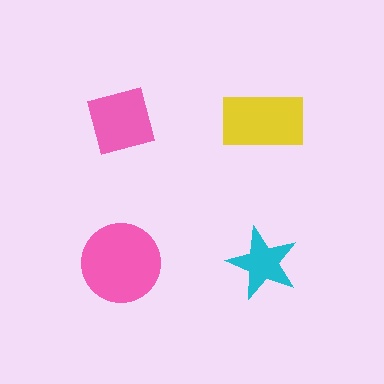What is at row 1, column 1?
A pink diamond.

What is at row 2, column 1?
A pink circle.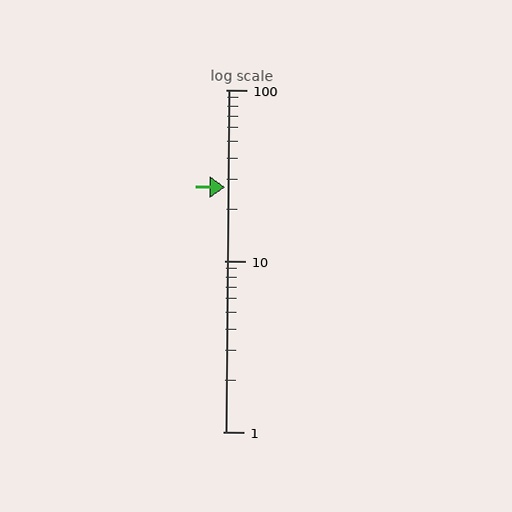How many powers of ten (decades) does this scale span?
The scale spans 2 decades, from 1 to 100.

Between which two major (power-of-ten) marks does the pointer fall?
The pointer is between 10 and 100.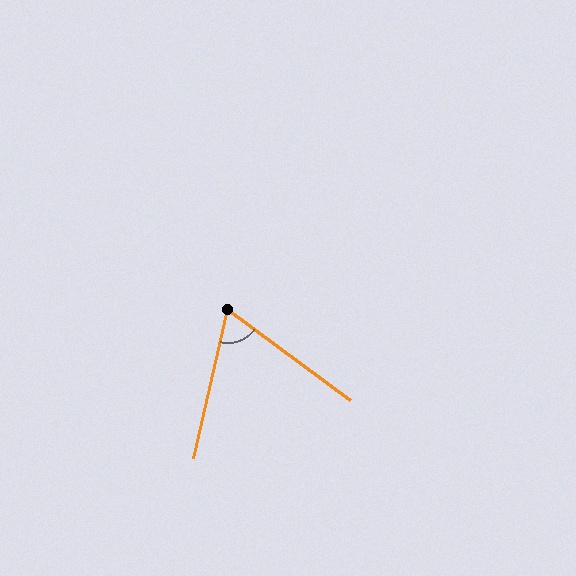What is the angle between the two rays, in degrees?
Approximately 66 degrees.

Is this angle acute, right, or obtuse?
It is acute.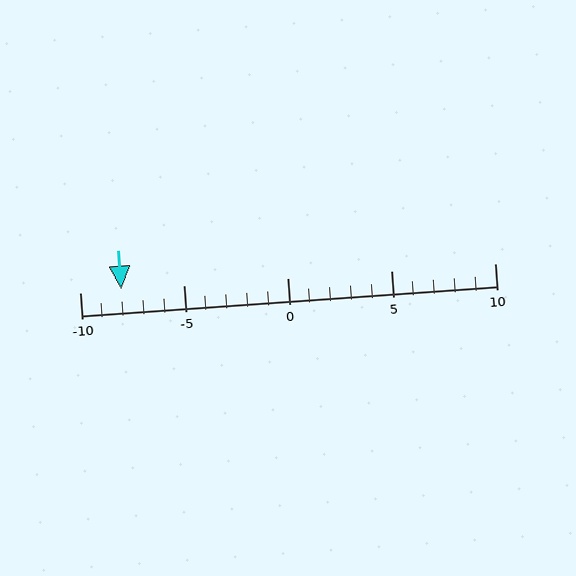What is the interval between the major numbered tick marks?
The major tick marks are spaced 5 units apart.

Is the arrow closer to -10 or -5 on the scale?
The arrow is closer to -10.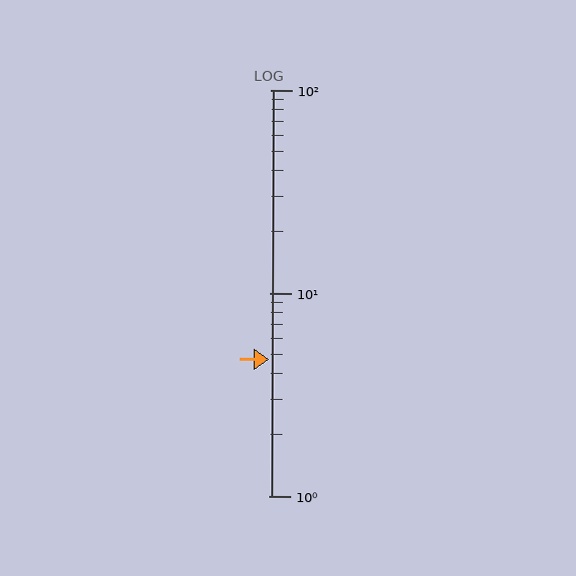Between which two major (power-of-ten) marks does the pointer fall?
The pointer is between 1 and 10.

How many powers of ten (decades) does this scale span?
The scale spans 2 decades, from 1 to 100.